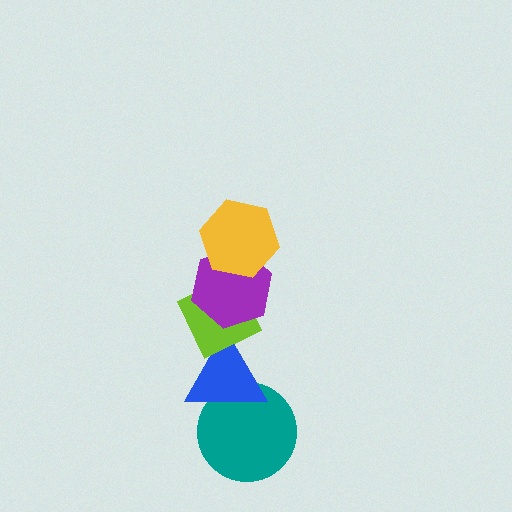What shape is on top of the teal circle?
The blue triangle is on top of the teal circle.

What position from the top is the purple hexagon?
The purple hexagon is 2nd from the top.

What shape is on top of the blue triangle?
The lime diamond is on top of the blue triangle.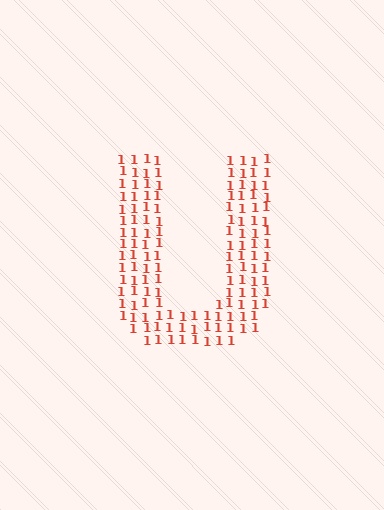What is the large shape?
The large shape is the letter U.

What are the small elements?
The small elements are digit 1's.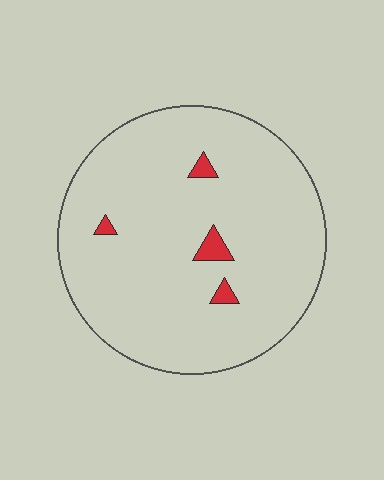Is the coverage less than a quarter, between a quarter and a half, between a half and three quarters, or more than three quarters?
Less than a quarter.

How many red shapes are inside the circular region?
4.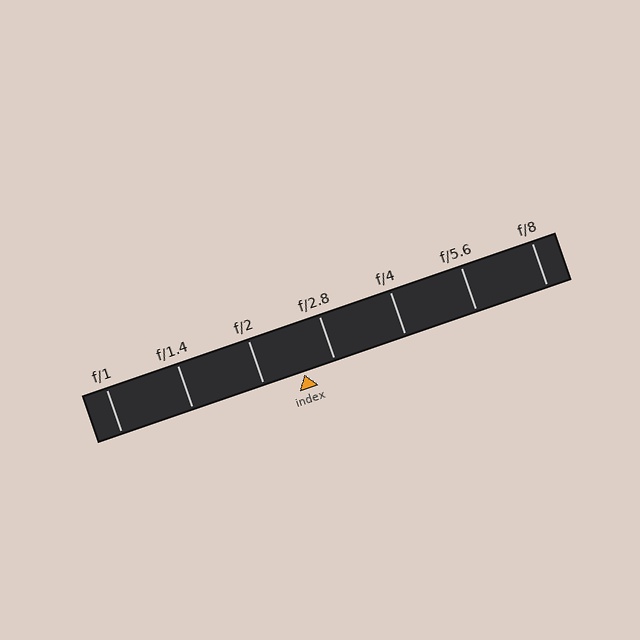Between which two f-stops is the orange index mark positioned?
The index mark is between f/2 and f/2.8.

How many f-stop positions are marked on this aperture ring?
There are 7 f-stop positions marked.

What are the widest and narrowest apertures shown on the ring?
The widest aperture shown is f/1 and the narrowest is f/8.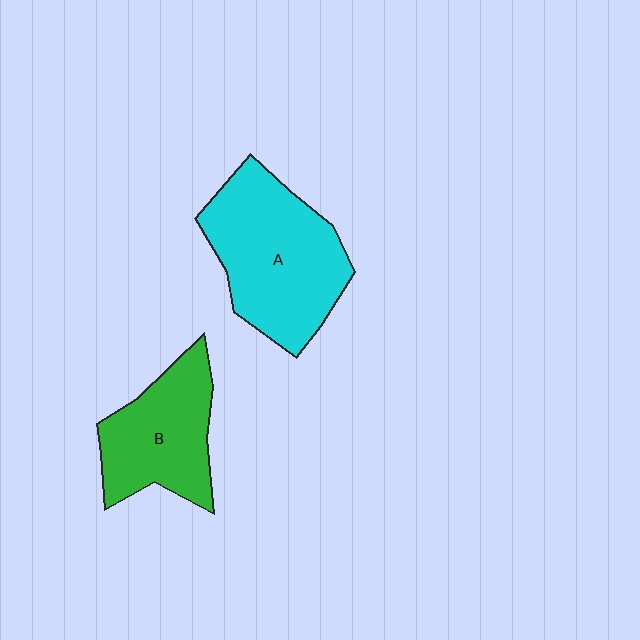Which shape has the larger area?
Shape A (cyan).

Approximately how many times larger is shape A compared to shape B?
Approximately 1.4 times.